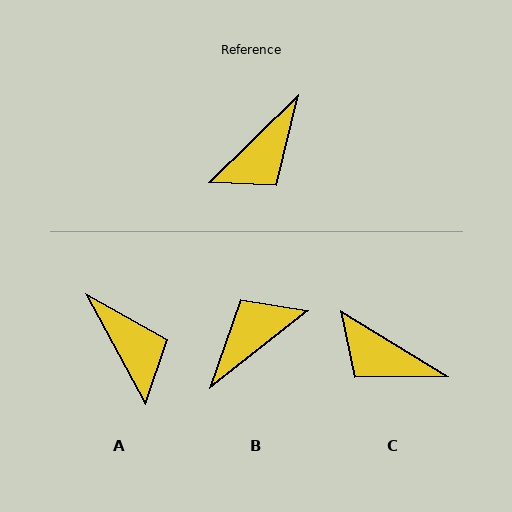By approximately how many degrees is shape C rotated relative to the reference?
Approximately 76 degrees clockwise.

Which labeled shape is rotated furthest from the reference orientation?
B, about 174 degrees away.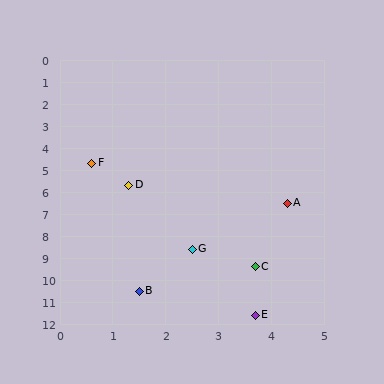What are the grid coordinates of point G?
Point G is at approximately (2.5, 8.6).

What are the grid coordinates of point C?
Point C is at approximately (3.7, 9.4).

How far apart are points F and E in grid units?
Points F and E are about 7.6 grid units apart.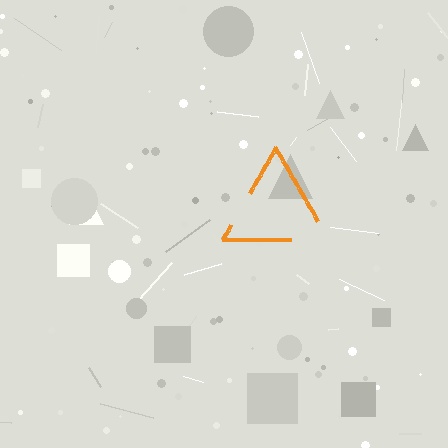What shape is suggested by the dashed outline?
The dashed outline suggests a triangle.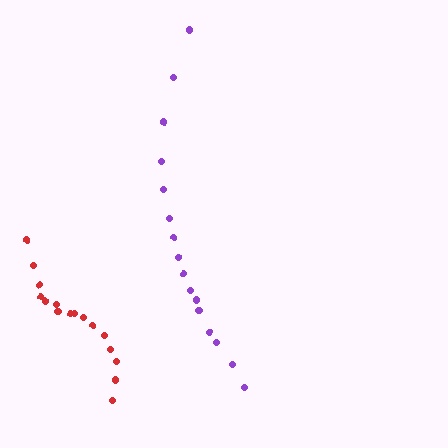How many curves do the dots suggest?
There are 2 distinct paths.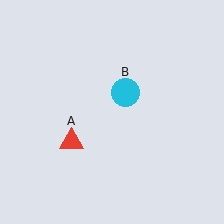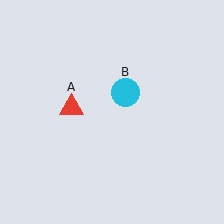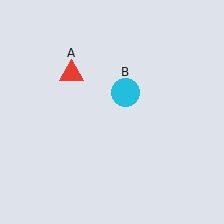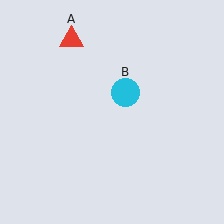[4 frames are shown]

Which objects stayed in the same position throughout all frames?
Cyan circle (object B) remained stationary.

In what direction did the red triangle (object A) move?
The red triangle (object A) moved up.